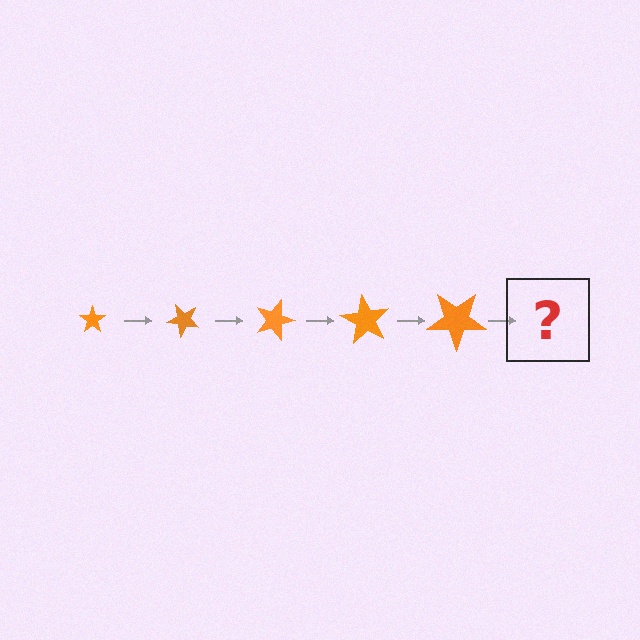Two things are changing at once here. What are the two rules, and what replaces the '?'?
The two rules are that the star grows larger each step and it rotates 45 degrees each step. The '?' should be a star, larger than the previous one and rotated 225 degrees from the start.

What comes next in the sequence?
The next element should be a star, larger than the previous one and rotated 225 degrees from the start.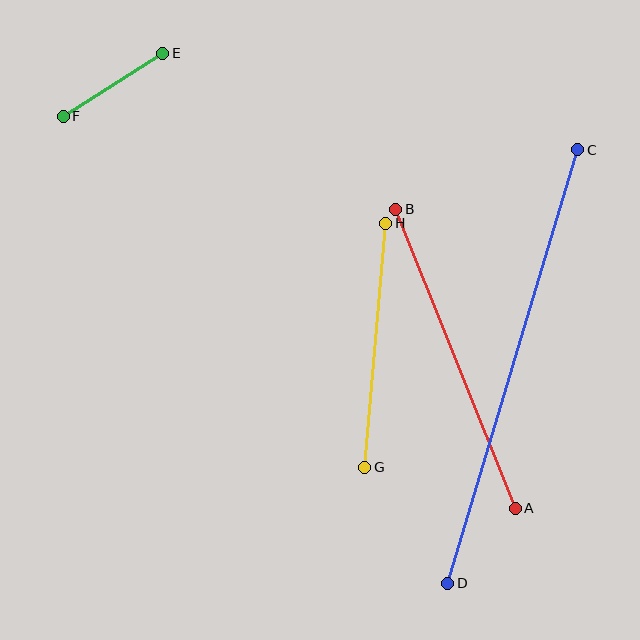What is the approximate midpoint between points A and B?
The midpoint is at approximately (456, 359) pixels.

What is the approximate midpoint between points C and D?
The midpoint is at approximately (513, 366) pixels.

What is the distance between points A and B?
The distance is approximately 322 pixels.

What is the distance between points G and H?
The distance is approximately 245 pixels.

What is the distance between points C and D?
The distance is approximately 453 pixels.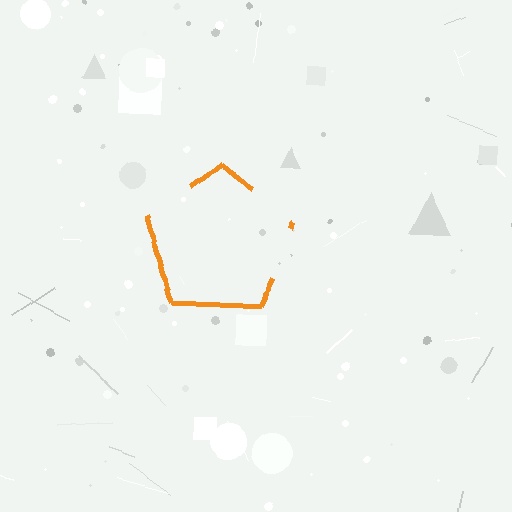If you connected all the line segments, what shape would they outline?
They would outline a pentagon.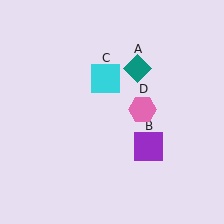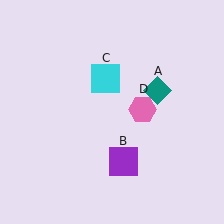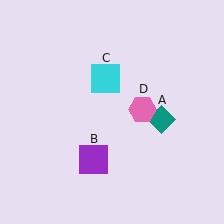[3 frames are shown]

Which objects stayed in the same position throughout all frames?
Cyan square (object C) and pink hexagon (object D) remained stationary.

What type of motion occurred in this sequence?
The teal diamond (object A), purple square (object B) rotated clockwise around the center of the scene.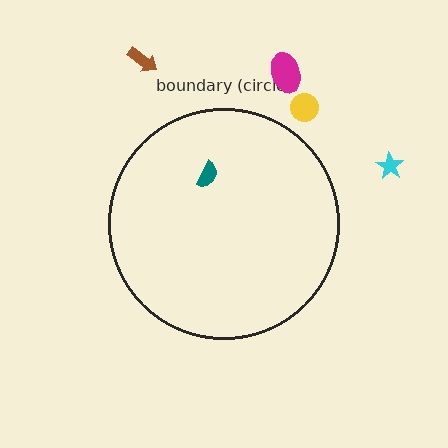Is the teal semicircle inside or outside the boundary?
Inside.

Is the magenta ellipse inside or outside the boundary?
Outside.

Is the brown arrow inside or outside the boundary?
Outside.